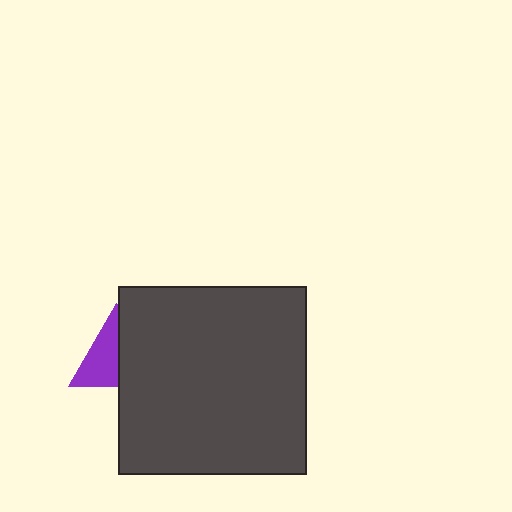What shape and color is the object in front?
The object in front is a dark gray square.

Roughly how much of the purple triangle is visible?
About half of it is visible (roughly 52%).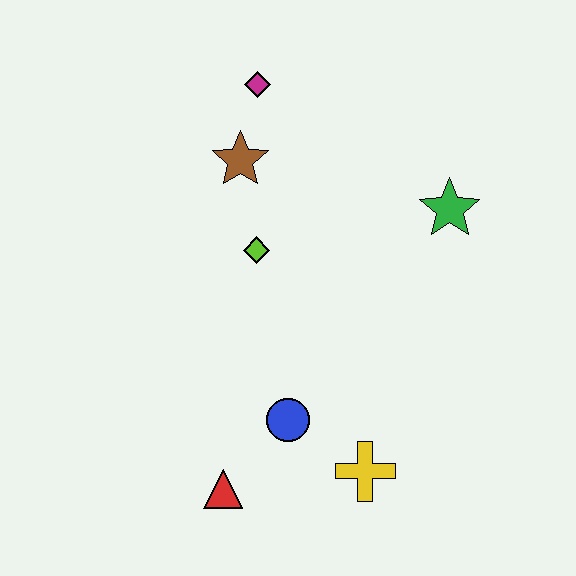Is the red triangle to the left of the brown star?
Yes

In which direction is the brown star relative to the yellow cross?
The brown star is above the yellow cross.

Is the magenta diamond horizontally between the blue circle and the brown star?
Yes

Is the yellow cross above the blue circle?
No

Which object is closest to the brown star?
The magenta diamond is closest to the brown star.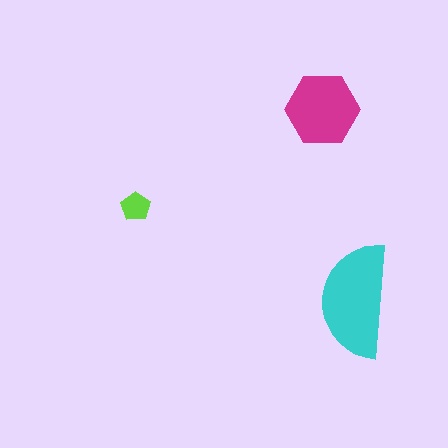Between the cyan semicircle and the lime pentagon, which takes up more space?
The cyan semicircle.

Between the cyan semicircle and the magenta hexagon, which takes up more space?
The cyan semicircle.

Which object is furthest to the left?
The lime pentagon is leftmost.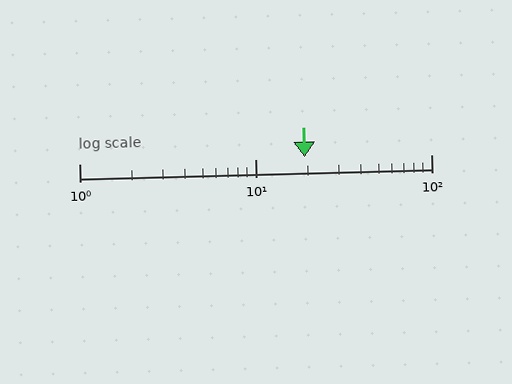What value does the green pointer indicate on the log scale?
The pointer indicates approximately 19.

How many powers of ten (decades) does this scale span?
The scale spans 2 decades, from 1 to 100.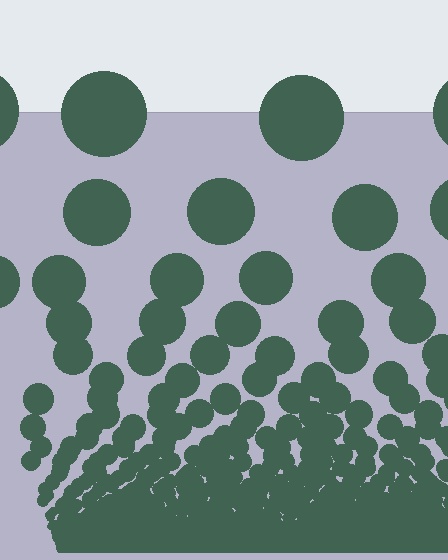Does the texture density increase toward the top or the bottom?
Density increases toward the bottom.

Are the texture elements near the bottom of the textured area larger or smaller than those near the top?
Smaller. The gradient is inverted — elements near the bottom are smaller and denser.